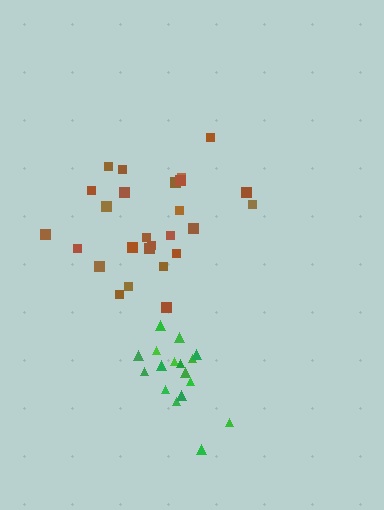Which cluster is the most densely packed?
Green.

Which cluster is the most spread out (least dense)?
Brown.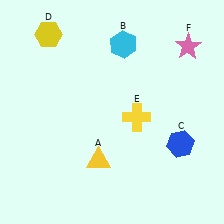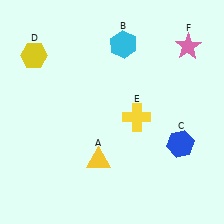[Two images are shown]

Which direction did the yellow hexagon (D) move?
The yellow hexagon (D) moved down.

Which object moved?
The yellow hexagon (D) moved down.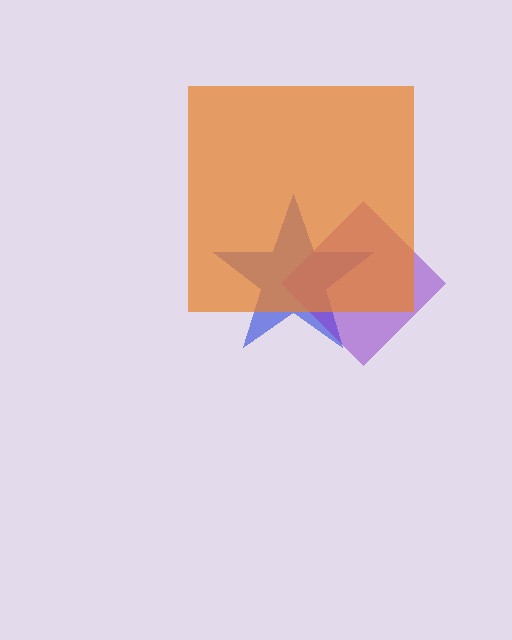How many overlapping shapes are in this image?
There are 3 overlapping shapes in the image.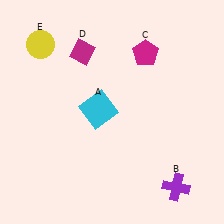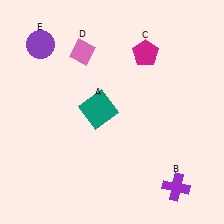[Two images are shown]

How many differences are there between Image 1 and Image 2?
There are 3 differences between the two images.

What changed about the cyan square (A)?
In Image 1, A is cyan. In Image 2, it changed to teal.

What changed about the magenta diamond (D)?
In Image 1, D is magenta. In Image 2, it changed to pink.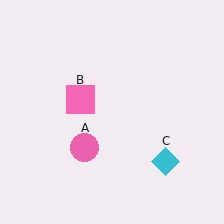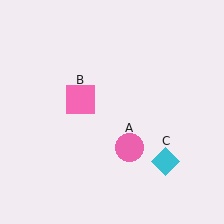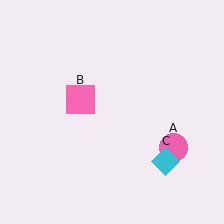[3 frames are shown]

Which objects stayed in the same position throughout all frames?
Pink square (object B) and cyan diamond (object C) remained stationary.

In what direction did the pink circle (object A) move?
The pink circle (object A) moved right.